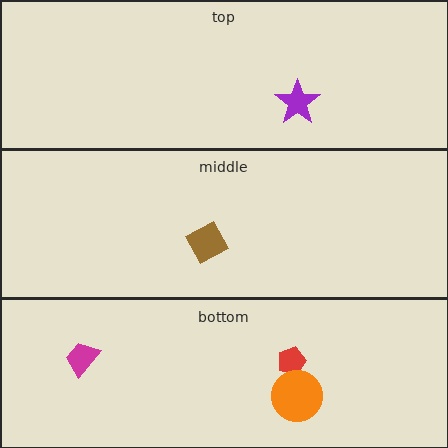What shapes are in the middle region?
The brown diamond.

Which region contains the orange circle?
The bottom region.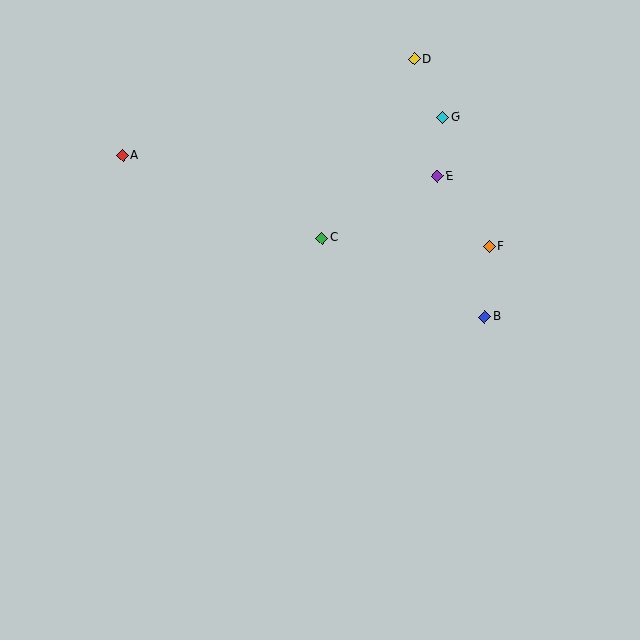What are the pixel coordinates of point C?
Point C is at (322, 238).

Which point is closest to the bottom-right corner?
Point B is closest to the bottom-right corner.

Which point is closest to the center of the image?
Point C at (322, 238) is closest to the center.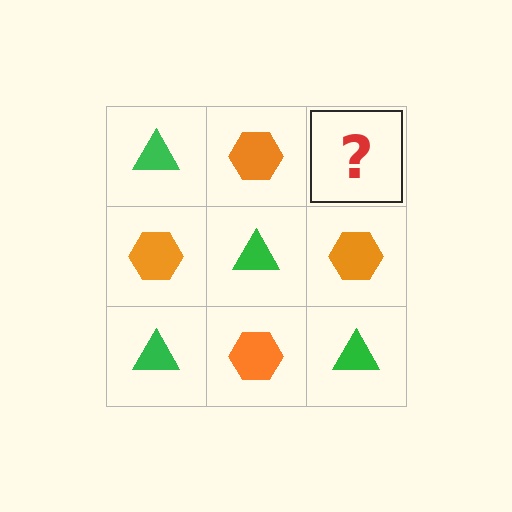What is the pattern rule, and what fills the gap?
The rule is that it alternates green triangle and orange hexagon in a checkerboard pattern. The gap should be filled with a green triangle.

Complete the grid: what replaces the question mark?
The question mark should be replaced with a green triangle.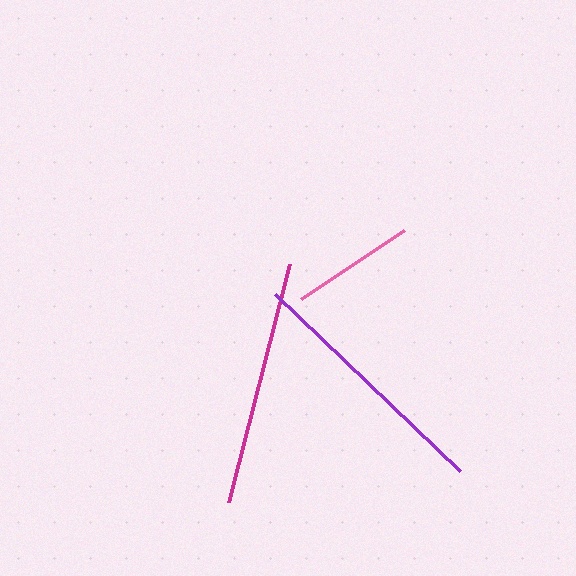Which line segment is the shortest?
The pink line is the shortest at approximately 124 pixels.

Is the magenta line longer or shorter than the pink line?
The magenta line is longer than the pink line.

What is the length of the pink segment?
The pink segment is approximately 124 pixels long.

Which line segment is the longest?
The purple line is the longest at approximately 256 pixels.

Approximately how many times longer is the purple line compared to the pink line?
The purple line is approximately 2.1 times the length of the pink line.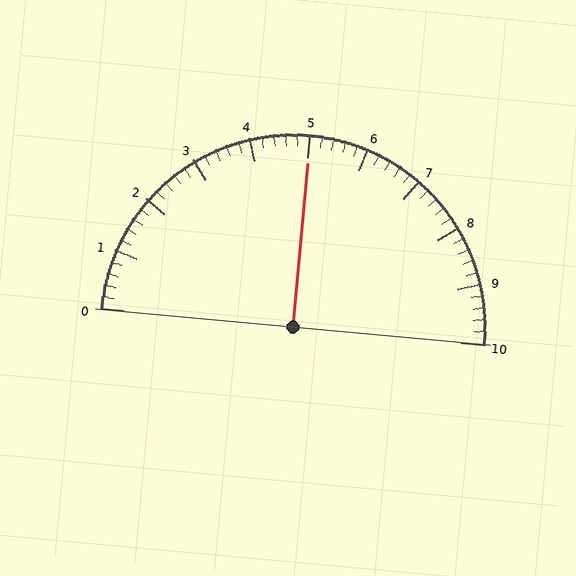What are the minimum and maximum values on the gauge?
The gauge ranges from 0 to 10.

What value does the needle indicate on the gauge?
The needle indicates approximately 5.0.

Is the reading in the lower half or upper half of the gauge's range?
The reading is in the upper half of the range (0 to 10).